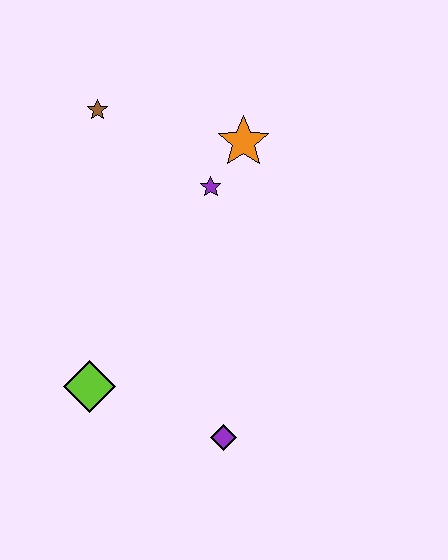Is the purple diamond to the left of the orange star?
Yes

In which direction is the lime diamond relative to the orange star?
The lime diamond is below the orange star.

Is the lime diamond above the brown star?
No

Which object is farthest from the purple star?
The purple diamond is farthest from the purple star.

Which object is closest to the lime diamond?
The purple diamond is closest to the lime diamond.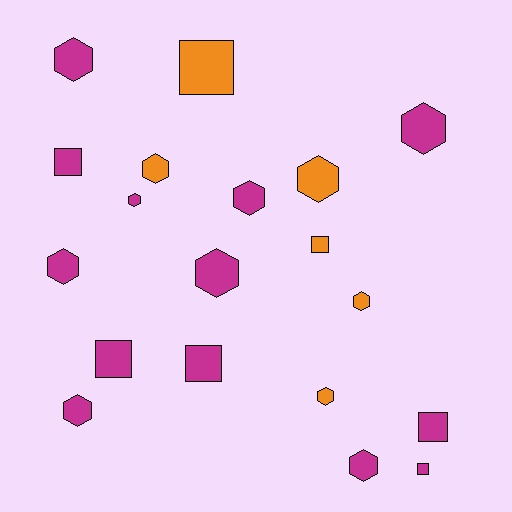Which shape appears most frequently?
Hexagon, with 12 objects.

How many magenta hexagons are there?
There are 8 magenta hexagons.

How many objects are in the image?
There are 19 objects.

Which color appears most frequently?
Magenta, with 13 objects.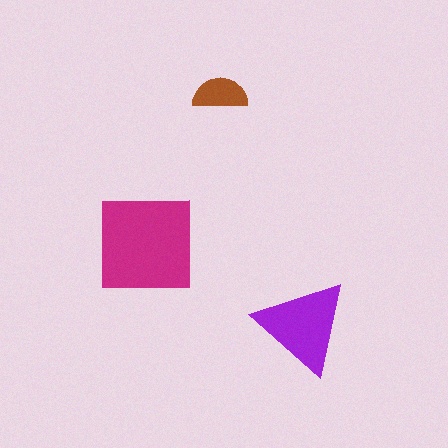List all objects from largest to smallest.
The magenta square, the purple triangle, the brown semicircle.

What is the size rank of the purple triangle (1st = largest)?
2nd.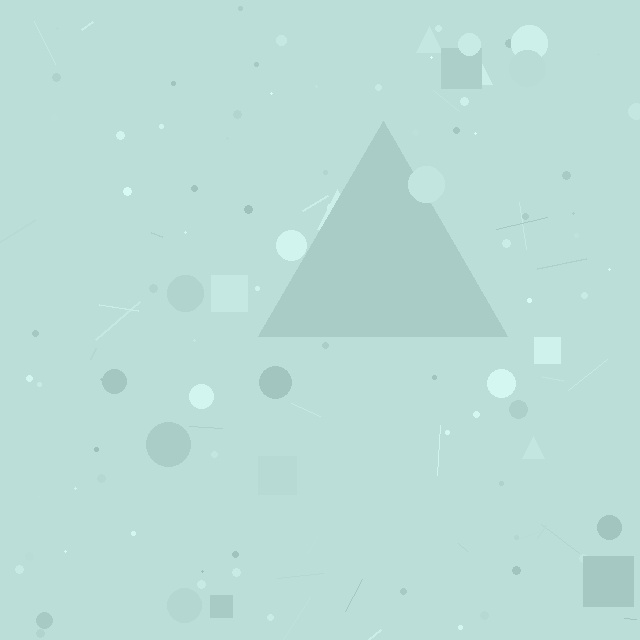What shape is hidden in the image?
A triangle is hidden in the image.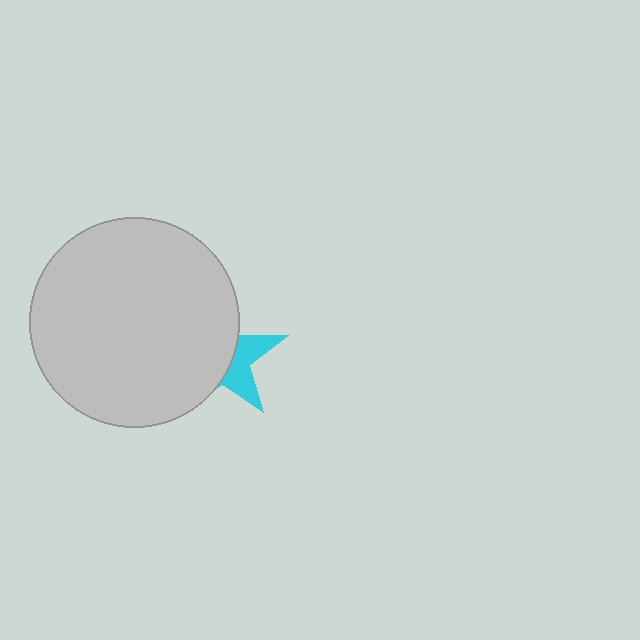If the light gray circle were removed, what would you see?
You would see the complete cyan star.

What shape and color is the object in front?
The object in front is a light gray circle.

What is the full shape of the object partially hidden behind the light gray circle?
The partially hidden object is a cyan star.